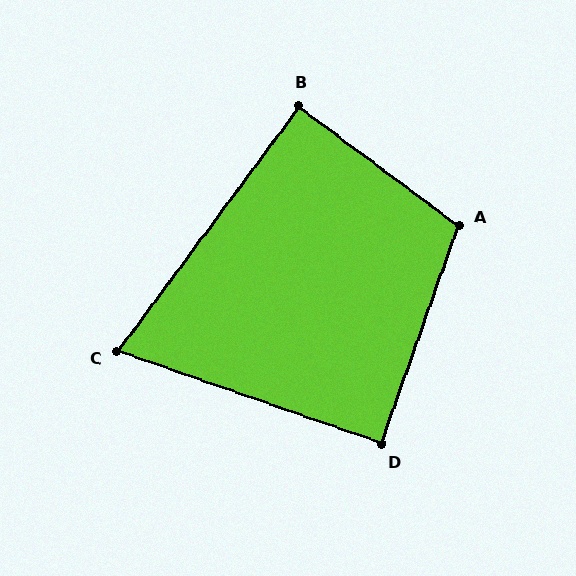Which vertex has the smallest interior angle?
C, at approximately 73 degrees.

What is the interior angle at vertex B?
Approximately 90 degrees (approximately right).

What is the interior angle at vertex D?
Approximately 90 degrees (approximately right).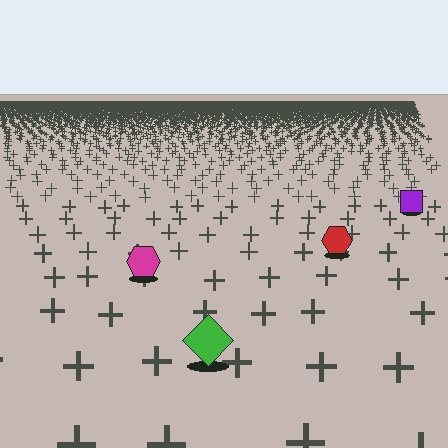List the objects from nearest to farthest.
From nearest to farthest: the green diamond, the magenta hexagon, the red hexagon, the purple square.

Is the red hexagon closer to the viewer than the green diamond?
No. The green diamond is closer — you can tell from the texture gradient: the ground texture is coarser near it.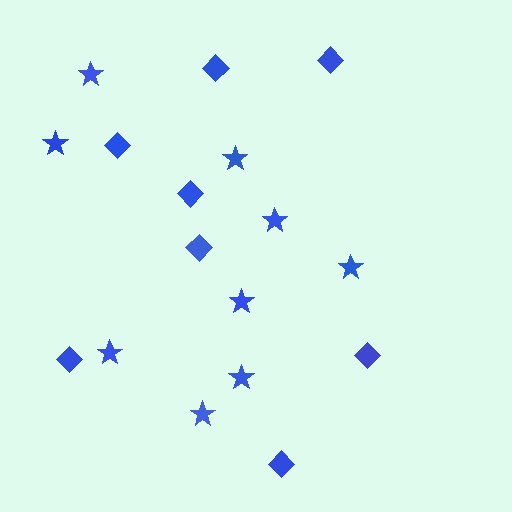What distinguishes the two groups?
There are 2 groups: one group of diamonds (8) and one group of stars (9).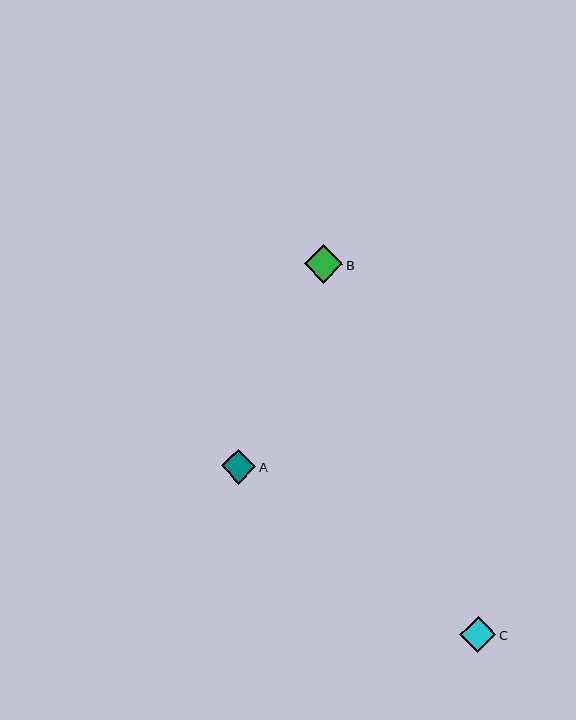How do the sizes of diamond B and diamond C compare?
Diamond B and diamond C are approximately the same size.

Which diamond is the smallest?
Diamond A is the smallest with a size of approximately 34 pixels.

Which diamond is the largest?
Diamond B is the largest with a size of approximately 39 pixels.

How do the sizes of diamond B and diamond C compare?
Diamond B and diamond C are approximately the same size.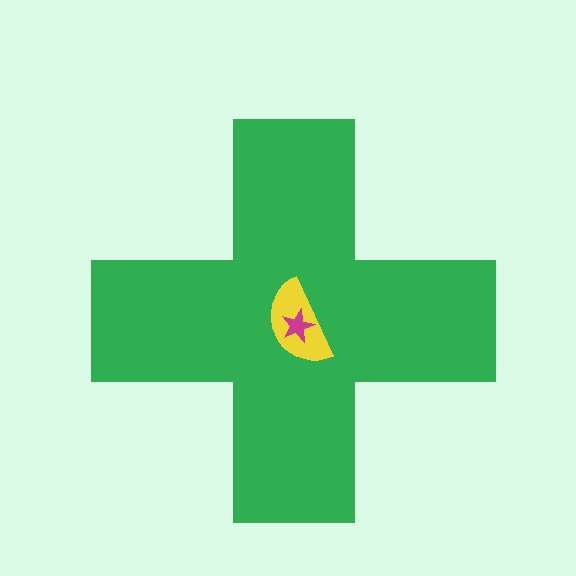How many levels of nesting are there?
3.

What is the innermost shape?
The magenta star.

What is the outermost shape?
The green cross.